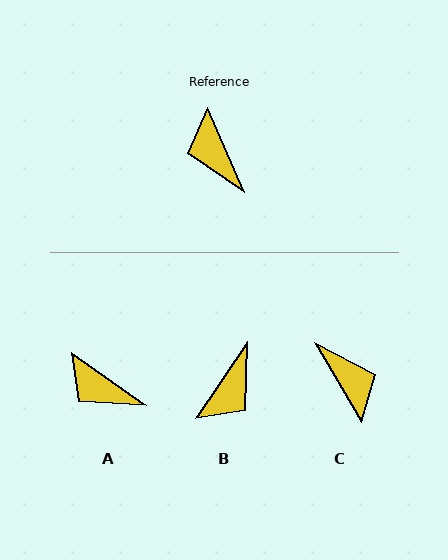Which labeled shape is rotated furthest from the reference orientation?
C, about 174 degrees away.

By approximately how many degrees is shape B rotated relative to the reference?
Approximately 122 degrees counter-clockwise.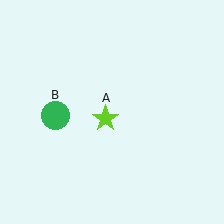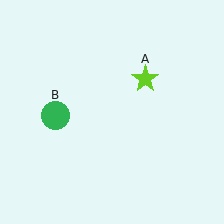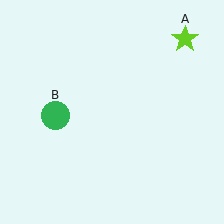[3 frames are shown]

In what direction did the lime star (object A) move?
The lime star (object A) moved up and to the right.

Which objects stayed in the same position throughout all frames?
Green circle (object B) remained stationary.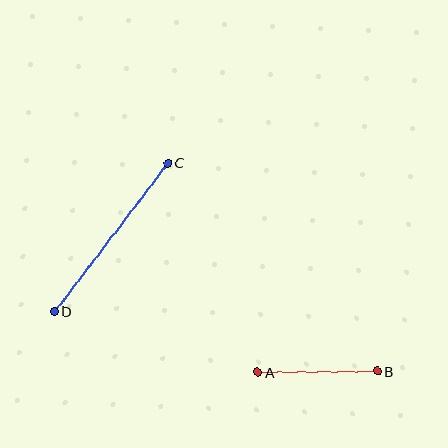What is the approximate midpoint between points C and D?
The midpoint is at approximately (111, 237) pixels.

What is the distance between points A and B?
The distance is approximately 120 pixels.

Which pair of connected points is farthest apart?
Points C and D are farthest apart.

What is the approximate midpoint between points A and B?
The midpoint is at approximately (318, 372) pixels.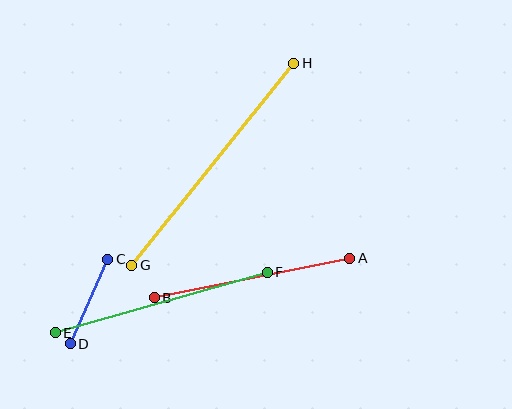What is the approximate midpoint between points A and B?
The midpoint is at approximately (252, 278) pixels.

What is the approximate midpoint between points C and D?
The midpoint is at approximately (89, 302) pixels.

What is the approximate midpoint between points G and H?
The midpoint is at approximately (213, 164) pixels.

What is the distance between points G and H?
The distance is approximately 259 pixels.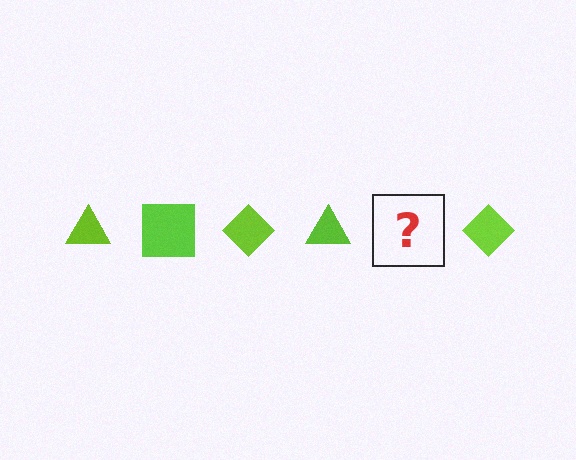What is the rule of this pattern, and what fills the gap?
The rule is that the pattern cycles through triangle, square, diamond shapes in lime. The gap should be filled with a lime square.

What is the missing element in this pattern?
The missing element is a lime square.